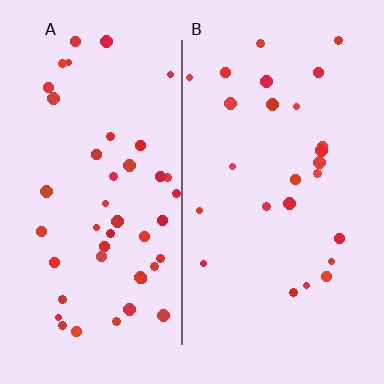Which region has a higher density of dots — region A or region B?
A (the left).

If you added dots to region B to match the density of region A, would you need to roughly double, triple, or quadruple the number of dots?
Approximately double.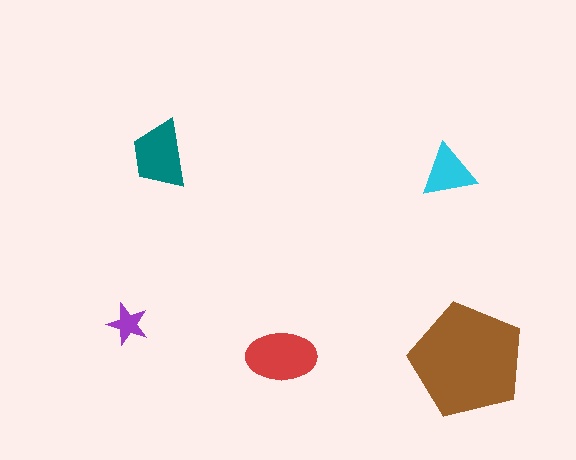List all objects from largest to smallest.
The brown pentagon, the red ellipse, the teal trapezoid, the cyan triangle, the purple star.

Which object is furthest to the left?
The purple star is leftmost.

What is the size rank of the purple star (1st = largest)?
5th.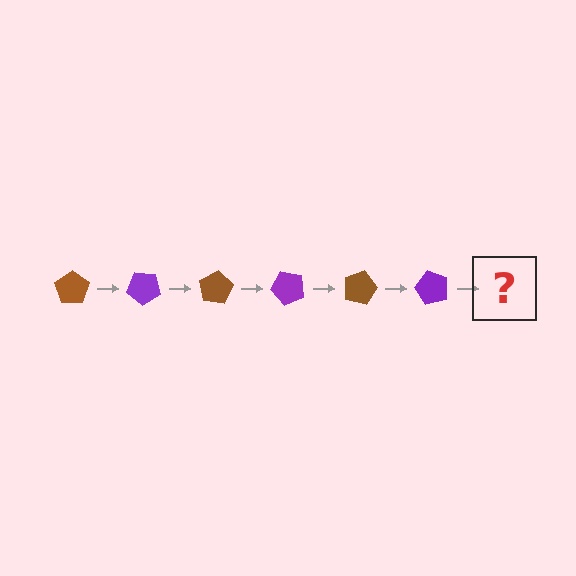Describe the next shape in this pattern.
It should be a brown pentagon, rotated 240 degrees from the start.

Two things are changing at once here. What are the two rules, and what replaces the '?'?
The two rules are that it rotates 40 degrees each step and the color cycles through brown and purple. The '?' should be a brown pentagon, rotated 240 degrees from the start.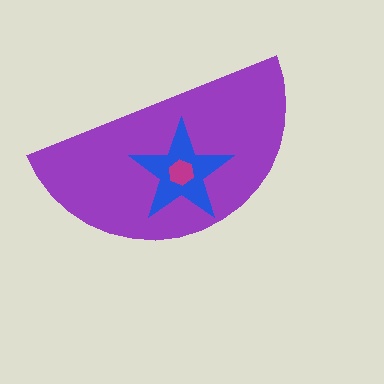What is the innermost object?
The magenta hexagon.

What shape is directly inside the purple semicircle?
The blue star.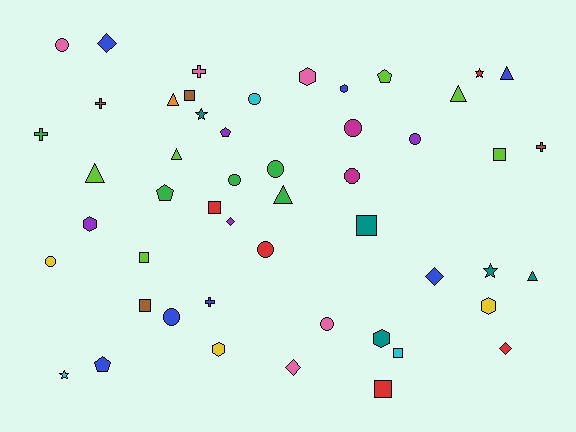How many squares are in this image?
There are 8 squares.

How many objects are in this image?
There are 50 objects.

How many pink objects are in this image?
There are 5 pink objects.